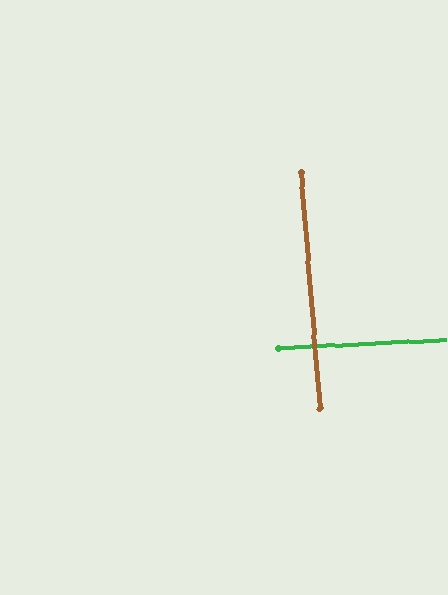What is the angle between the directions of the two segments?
Approximately 88 degrees.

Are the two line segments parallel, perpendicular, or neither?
Perpendicular — they meet at approximately 88°.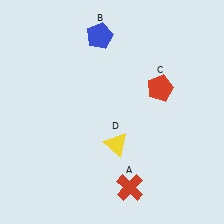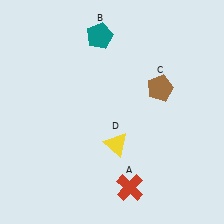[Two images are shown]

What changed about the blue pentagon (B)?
In Image 1, B is blue. In Image 2, it changed to teal.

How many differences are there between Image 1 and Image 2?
There are 2 differences between the two images.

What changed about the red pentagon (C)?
In Image 1, C is red. In Image 2, it changed to brown.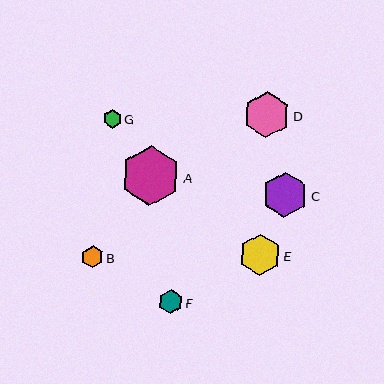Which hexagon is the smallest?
Hexagon G is the smallest with a size of approximately 18 pixels.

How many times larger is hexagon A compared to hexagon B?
Hexagon A is approximately 2.7 times the size of hexagon B.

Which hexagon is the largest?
Hexagon A is the largest with a size of approximately 60 pixels.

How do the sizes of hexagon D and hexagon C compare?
Hexagon D and hexagon C are approximately the same size.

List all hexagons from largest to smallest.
From largest to smallest: A, D, C, E, F, B, G.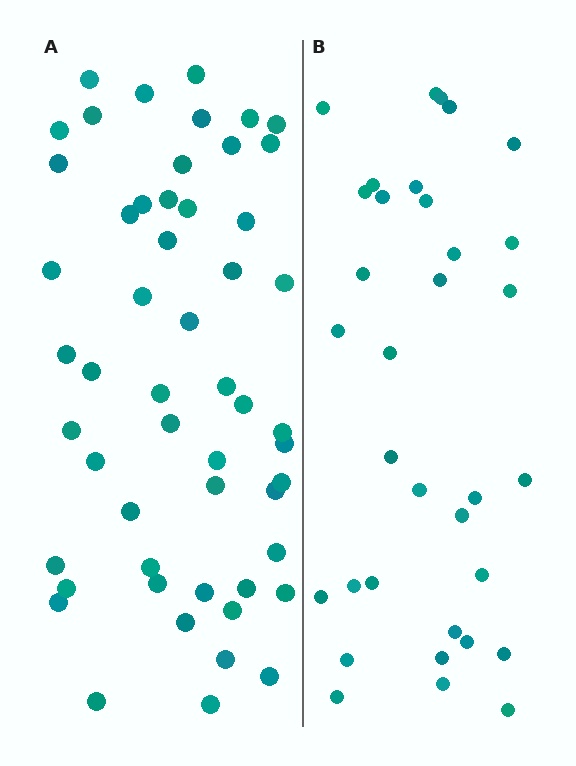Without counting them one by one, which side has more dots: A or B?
Region A (the left region) has more dots.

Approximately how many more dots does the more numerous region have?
Region A has approximately 20 more dots than region B.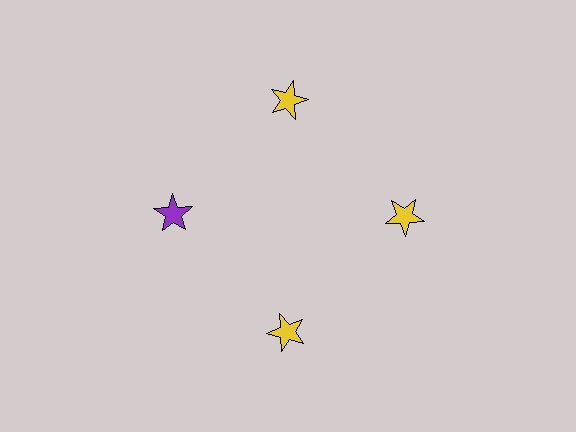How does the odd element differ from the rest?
It has a different color: purple instead of yellow.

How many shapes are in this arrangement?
There are 4 shapes arranged in a ring pattern.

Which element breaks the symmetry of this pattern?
The purple star at roughly the 9 o'clock position breaks the symmetry. All other shapes are yellow stars.